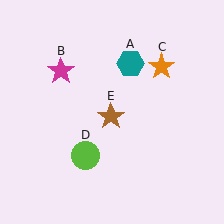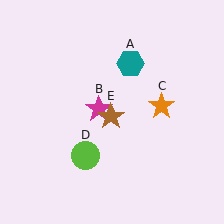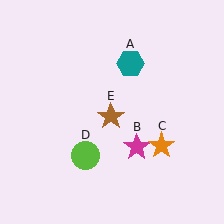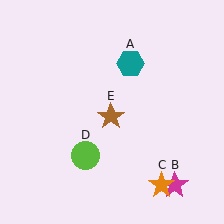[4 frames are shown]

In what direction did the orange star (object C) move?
The orange star (object C) moved down.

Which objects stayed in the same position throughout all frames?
Teal hexagon (object A) and lime circle (object D) and brown star (object E) remained stationary.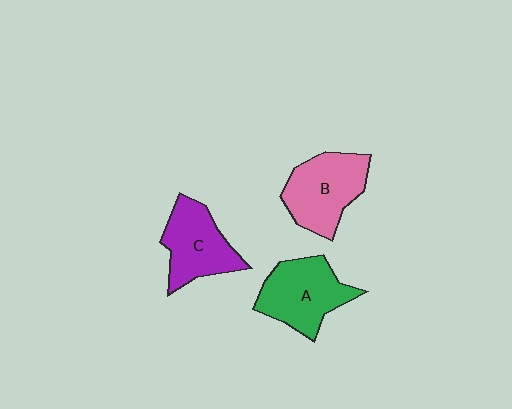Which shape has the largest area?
Shape B (pink).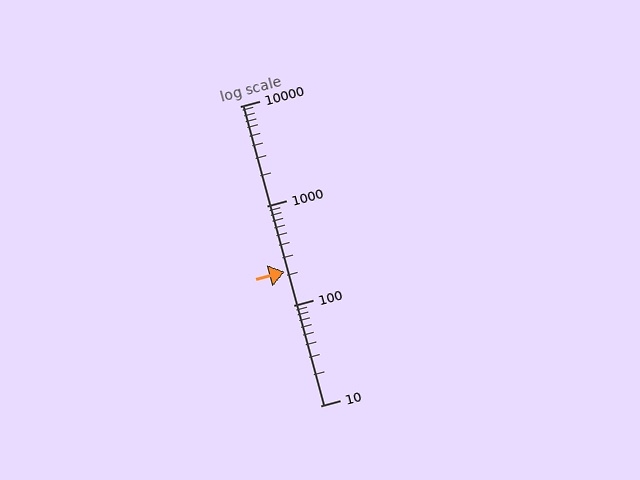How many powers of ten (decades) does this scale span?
The scale spans 3 decades, from 10 to 10000.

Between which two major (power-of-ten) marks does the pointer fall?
The pointer is between 100 and 1000.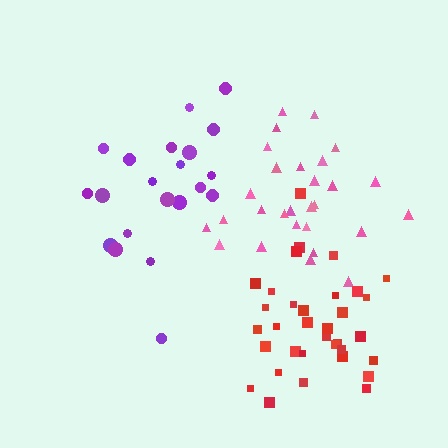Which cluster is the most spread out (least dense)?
Purple.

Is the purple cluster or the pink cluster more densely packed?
Pink.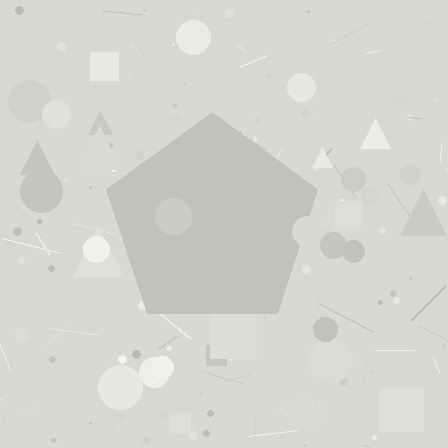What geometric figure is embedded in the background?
A pentagon is embedded in the background.